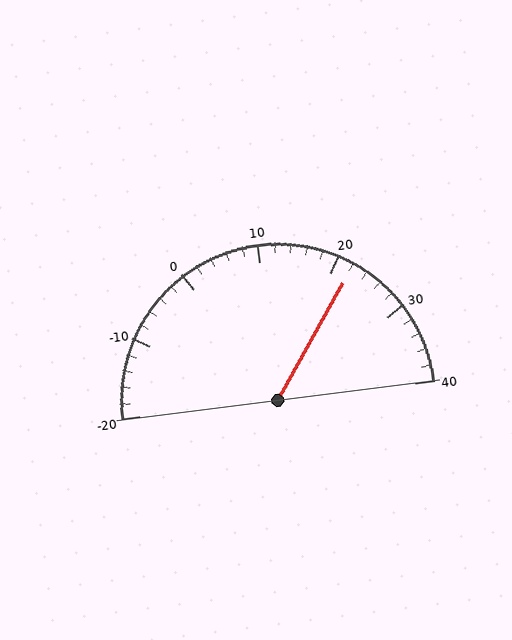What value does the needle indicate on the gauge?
The needle indicates approximately 22.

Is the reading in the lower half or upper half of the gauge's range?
The reading is in the upper half of the range (-20 to 40).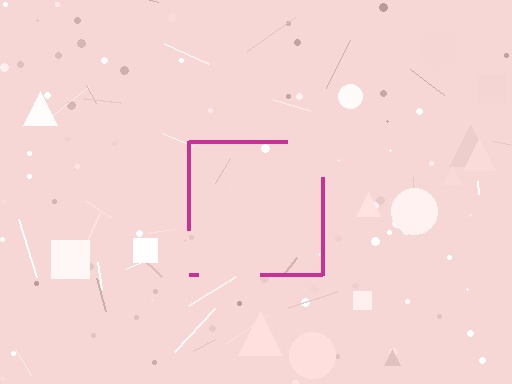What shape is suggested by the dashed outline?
The dashed outline suggests a square.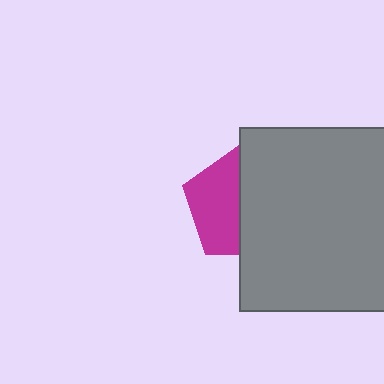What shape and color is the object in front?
The object in front is a gray square.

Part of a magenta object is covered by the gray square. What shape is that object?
It is a pentagon.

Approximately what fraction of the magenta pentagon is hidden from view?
Roughly 52% of the magenta pentagon is hidden behind the gray square.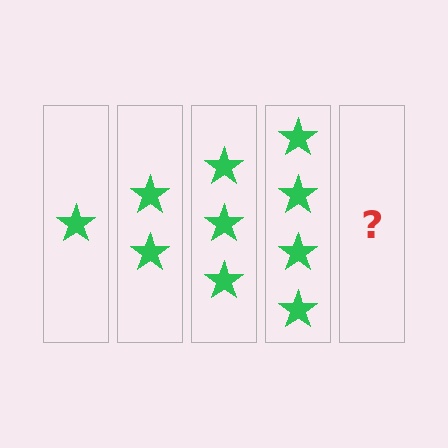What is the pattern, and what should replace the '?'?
The pattern is that each step adds one more star. The '?' should be 5 stars.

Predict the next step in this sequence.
The next step is 5 stars.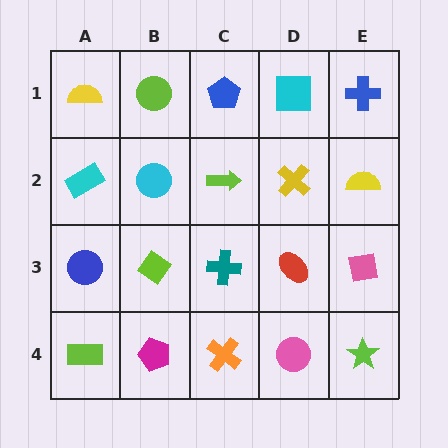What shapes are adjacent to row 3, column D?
A yellow cross (row 2, column D), a pink circle (row 4, column D), a teal cross (row 3, column C), a pink square (row 3, column E).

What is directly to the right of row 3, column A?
A lime diamond.